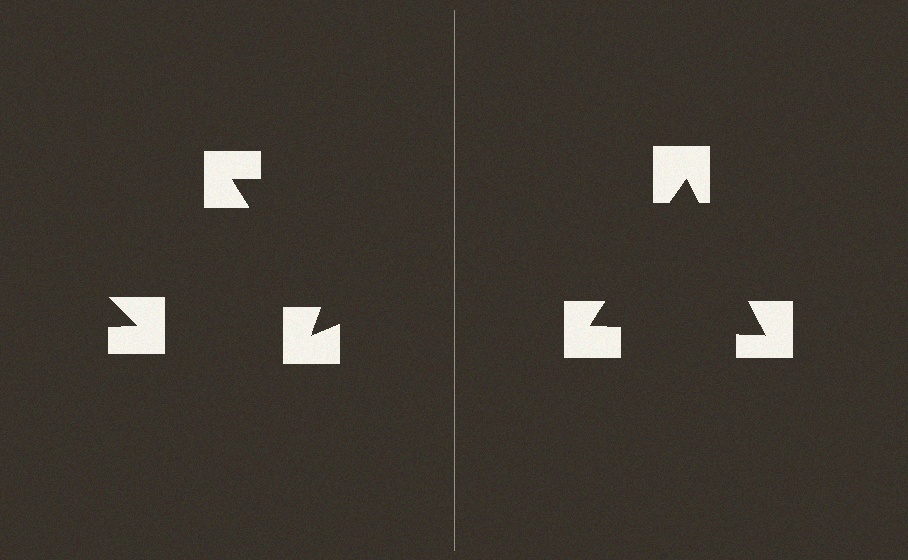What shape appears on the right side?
An illusory triangle.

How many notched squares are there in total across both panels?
6 — 3 on each side.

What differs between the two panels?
The notched squares are positioned identically on both sides; only the wedge orientations differ. On the right they align to a triangle; on the left they are misaligned.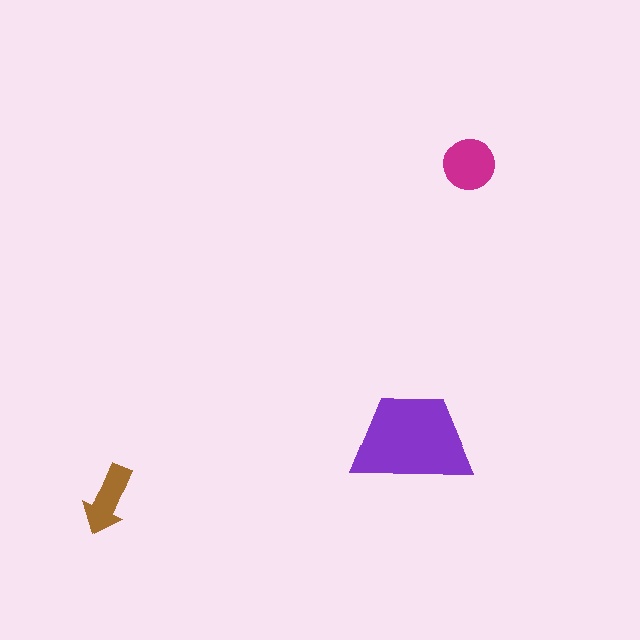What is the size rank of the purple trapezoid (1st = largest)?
1st.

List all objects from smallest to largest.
The brown arrow, the magenta circle, the purple trapezoid.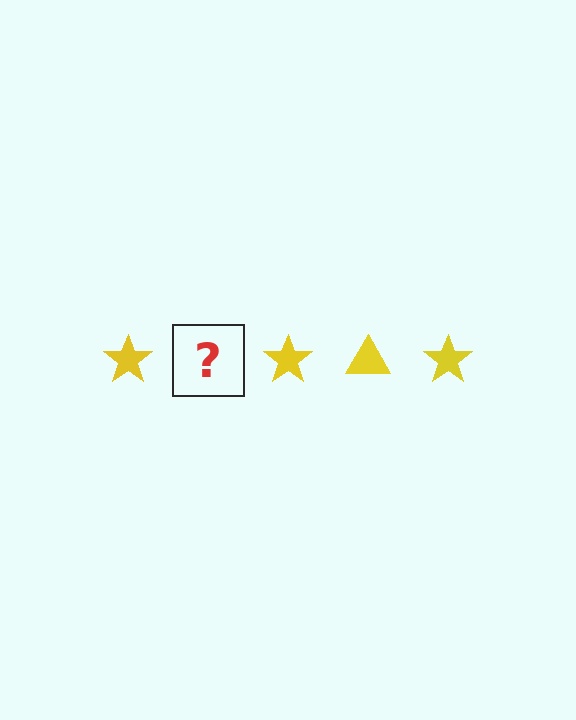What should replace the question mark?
The question mark should be replaced with a yellow triangle.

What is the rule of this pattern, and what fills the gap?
The rule is that the pattern cycles through star, triangle shapes in yellow. The gap should be filled with a yellow triangle.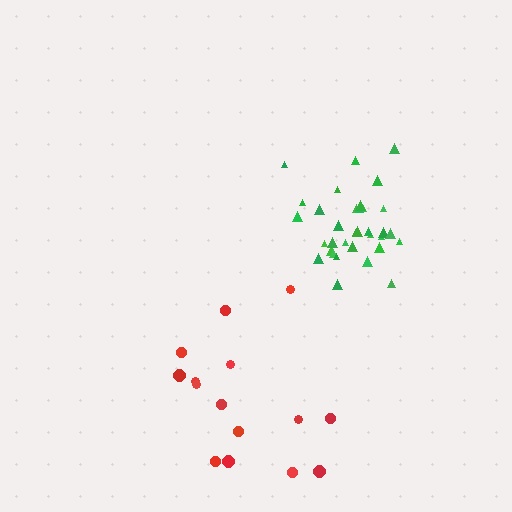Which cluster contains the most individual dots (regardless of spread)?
Green (34).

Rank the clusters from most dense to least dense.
green, red.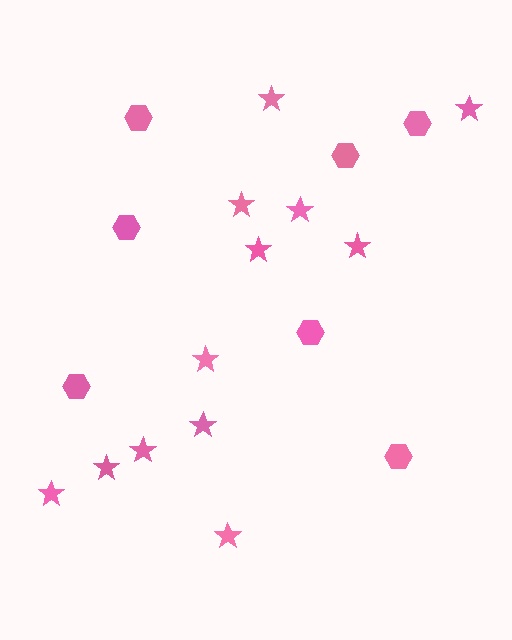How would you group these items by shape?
There are 2 groups: one group of hexagons (7) and one group of stars (12).